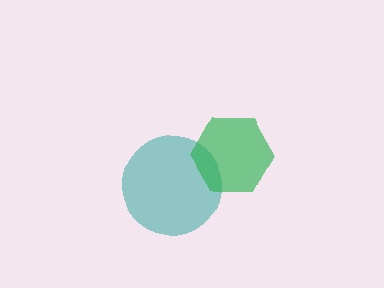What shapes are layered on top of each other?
The layered shapes are: a teal circle, a green hexagon.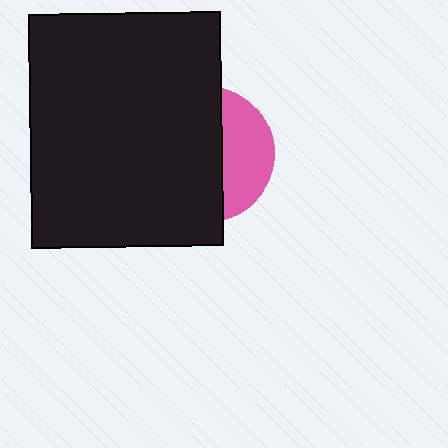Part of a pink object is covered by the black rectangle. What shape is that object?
It is a circle.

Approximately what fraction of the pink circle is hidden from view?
Roughly 65% of the pink circle is hidden behind the black rectangle.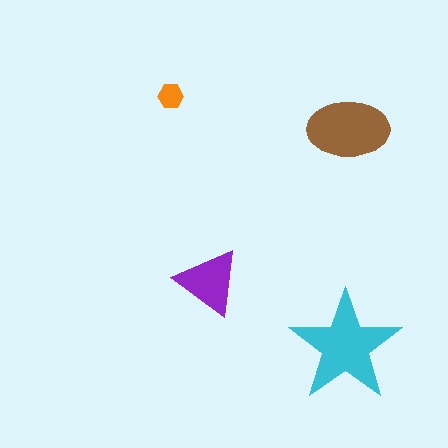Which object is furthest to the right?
The brown ellipse is rightmost.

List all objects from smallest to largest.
The orange hexagon, the purple triangle, the brown ellipse, the cyan star.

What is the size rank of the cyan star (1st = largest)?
1st.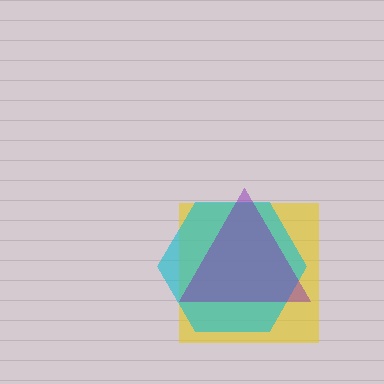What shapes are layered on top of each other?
The layered shapes are: a yellow square, a cyan hexagon, a purple triangle.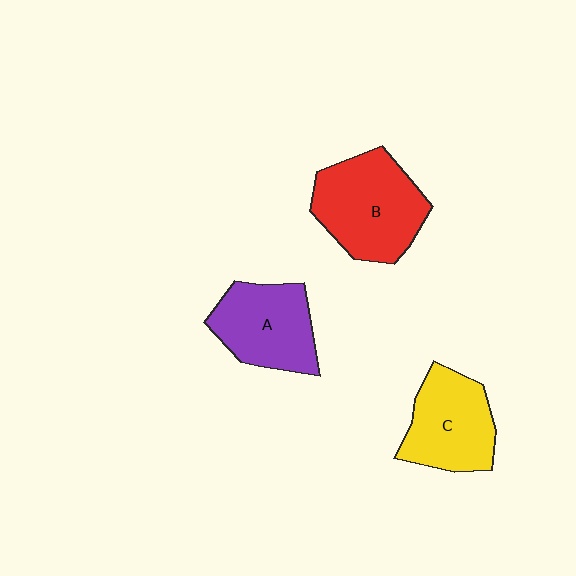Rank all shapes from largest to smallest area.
From largest to smallest: B (red), A (purple), C (yellow).